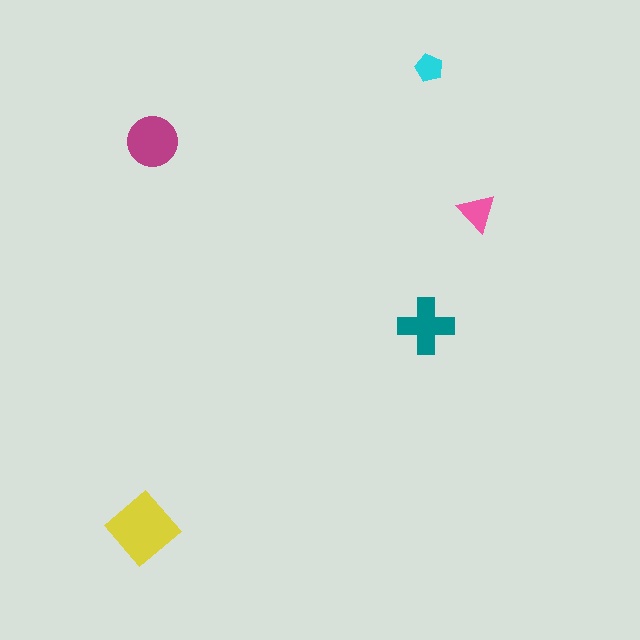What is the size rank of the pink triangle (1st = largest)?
4th.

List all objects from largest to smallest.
The yellow diamond, the magenta circle, the teal cross, the pink triangle, the cyan pentagon.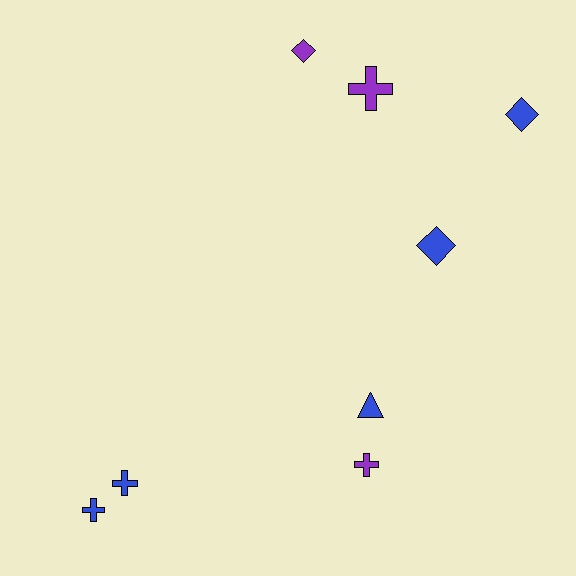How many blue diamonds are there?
There are 2 blue diamonds.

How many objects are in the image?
There are 8 objects.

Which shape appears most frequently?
Cross, with 4 objects.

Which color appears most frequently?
Blue, with 5 objects.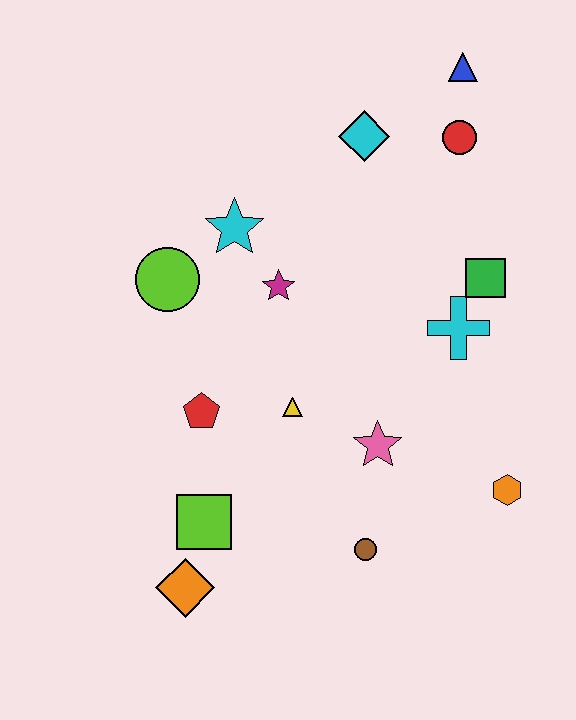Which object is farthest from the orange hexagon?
The blue triangle is farthest from the orange hexagon.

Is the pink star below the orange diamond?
No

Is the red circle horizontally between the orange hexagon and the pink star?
Yes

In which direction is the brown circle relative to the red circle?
The brown circle is below the red circle.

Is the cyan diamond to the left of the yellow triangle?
No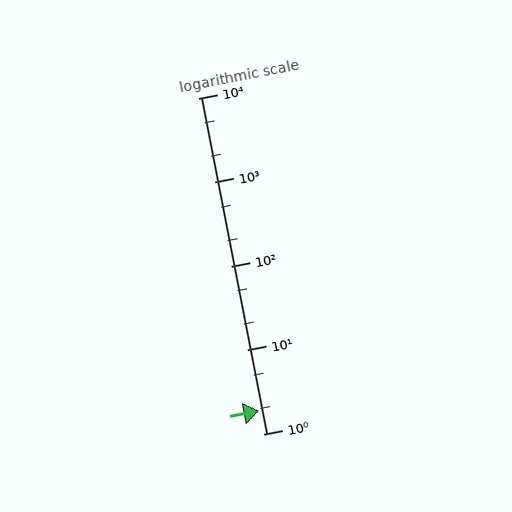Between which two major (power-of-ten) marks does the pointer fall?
The pointer is between 1 and 10.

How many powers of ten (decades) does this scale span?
The scale spans 4 decades, from 1 to 10000.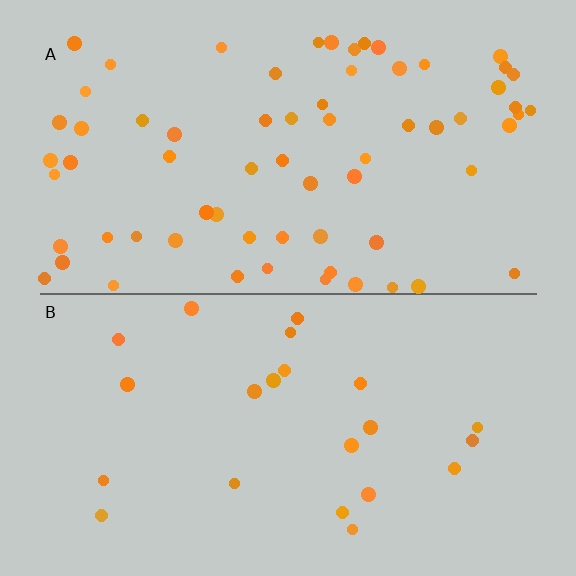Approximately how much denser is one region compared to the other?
Approximately 3.0× — region A over region B.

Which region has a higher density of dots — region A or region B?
A (the top).